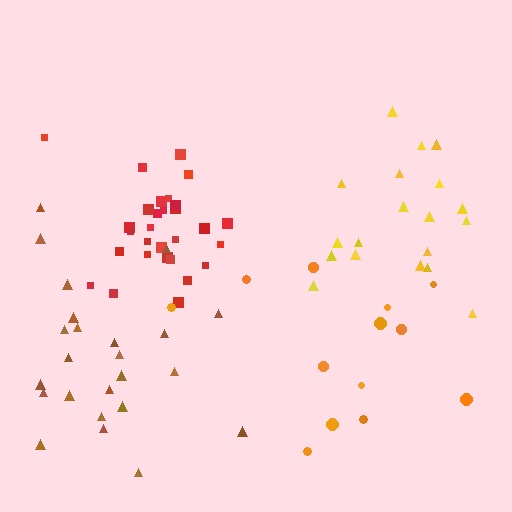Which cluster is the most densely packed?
Red.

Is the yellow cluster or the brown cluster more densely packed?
Yellow.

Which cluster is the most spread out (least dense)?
Orange.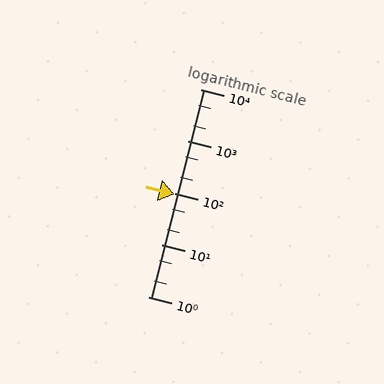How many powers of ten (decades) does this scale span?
The scale spans 4 decades, from 1 to 10000.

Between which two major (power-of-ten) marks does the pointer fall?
The pointer is between 10 and 100.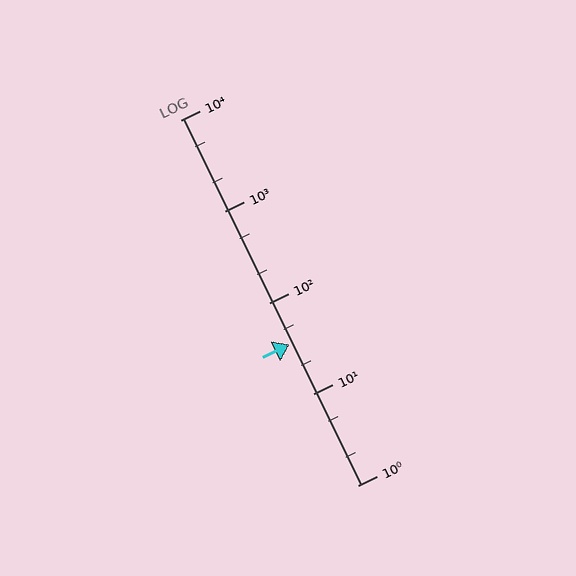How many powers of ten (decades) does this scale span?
The scale spans 4 decades, from 1 to 10000.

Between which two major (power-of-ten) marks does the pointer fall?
The pointer is between 10 and 100.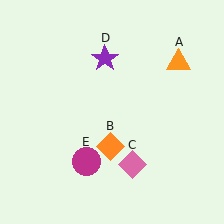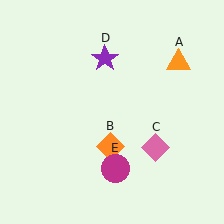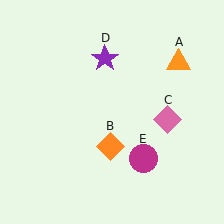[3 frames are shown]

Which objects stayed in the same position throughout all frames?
Orange triangle (object A) and orange diamond (object B) and purple star (object D) remained stationary.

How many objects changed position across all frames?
2 objects changed position: pink diamond (object C), magenta circle (object E).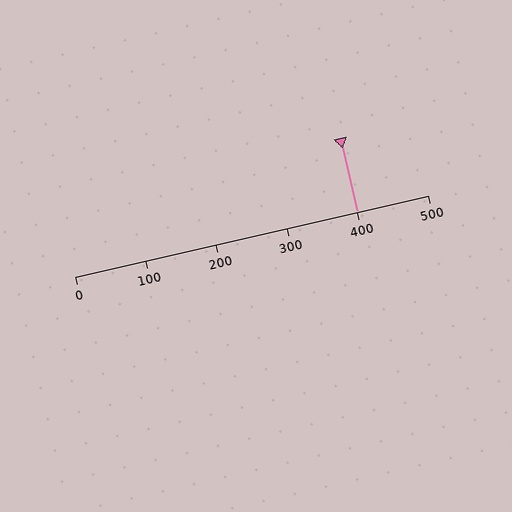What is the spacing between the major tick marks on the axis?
The major ticks are spaced 100 apart.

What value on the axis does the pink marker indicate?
The marker indicates approximately 400.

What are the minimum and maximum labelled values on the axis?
The axis runs from 0 to 500.